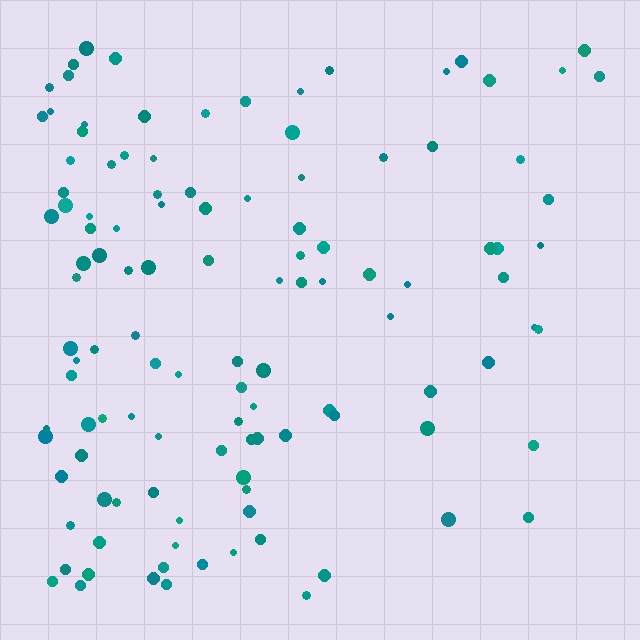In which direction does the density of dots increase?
From right to left, with the left side densest.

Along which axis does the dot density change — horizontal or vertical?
Horizontal.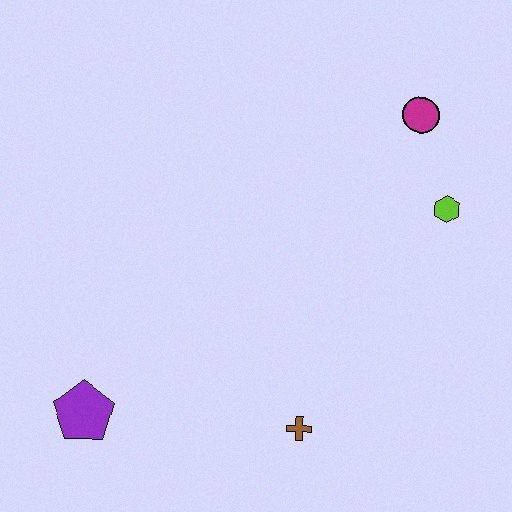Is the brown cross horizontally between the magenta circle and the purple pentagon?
Yes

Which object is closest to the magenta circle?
The lime hexagon is closest to the magenta circle.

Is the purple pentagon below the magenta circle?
Yes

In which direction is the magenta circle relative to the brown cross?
The magenta circle is above the brown cross.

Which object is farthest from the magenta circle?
The purple pentagon is farthest from the magenta circle.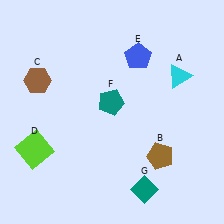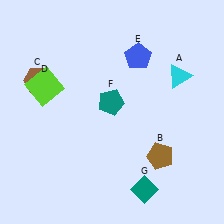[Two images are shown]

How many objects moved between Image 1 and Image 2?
1 object moved between the two images.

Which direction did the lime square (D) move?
The lime square (D) moved up.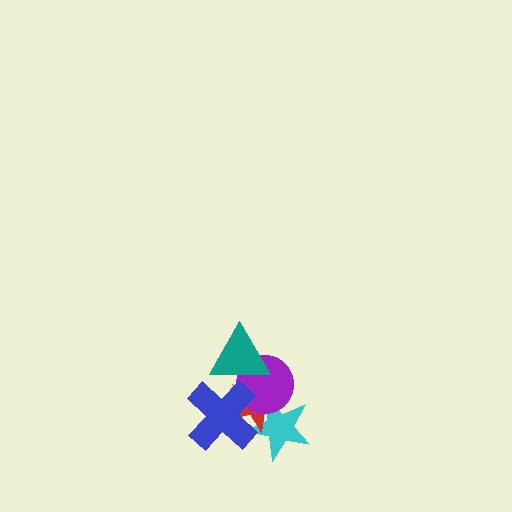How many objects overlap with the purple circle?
4 objects overlap with the purple circle.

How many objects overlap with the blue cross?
4 objects overlap with the blue cross.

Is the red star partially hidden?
Yes, it is partially covered by another shape.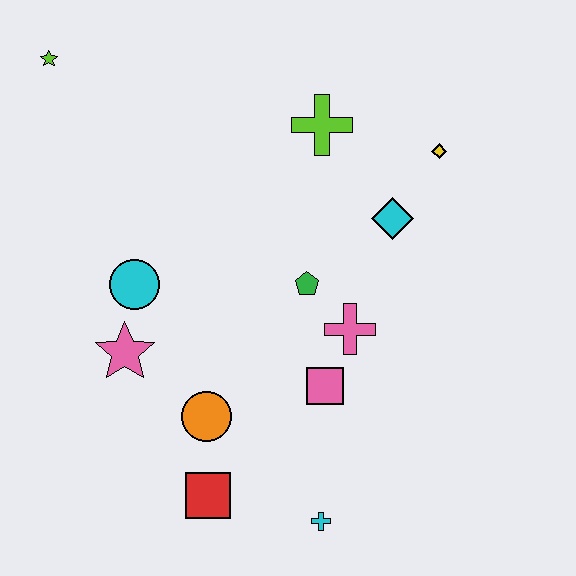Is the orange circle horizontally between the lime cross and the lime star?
Yes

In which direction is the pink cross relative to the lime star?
The pink cross is to the right of the lime star.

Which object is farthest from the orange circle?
The lime star is farthest from the orange circle.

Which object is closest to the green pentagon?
The pink cross is closest to the green pentagon.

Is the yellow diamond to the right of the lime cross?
Yes